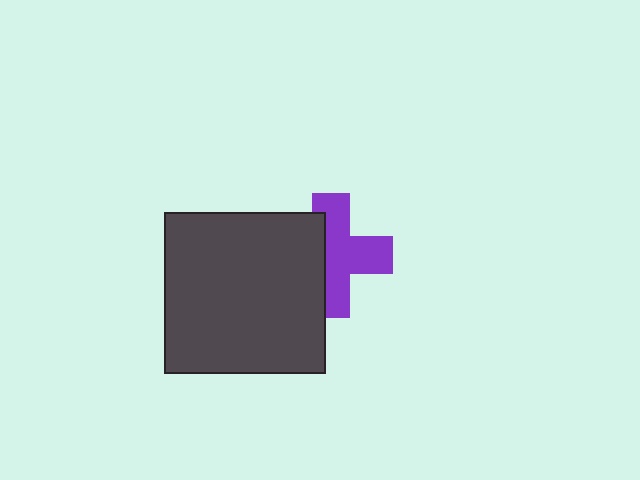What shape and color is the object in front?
The object in front is a dark gray square.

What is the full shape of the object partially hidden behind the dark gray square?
The partially hidden object is a purple cross.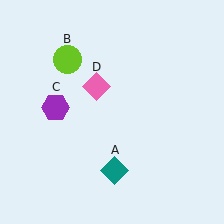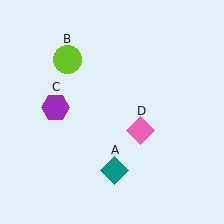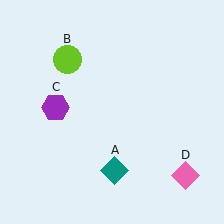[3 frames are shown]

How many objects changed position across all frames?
1 object changed position: pink diamond (object D).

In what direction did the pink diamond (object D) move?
The pink diamond (object D) moved down and to the right.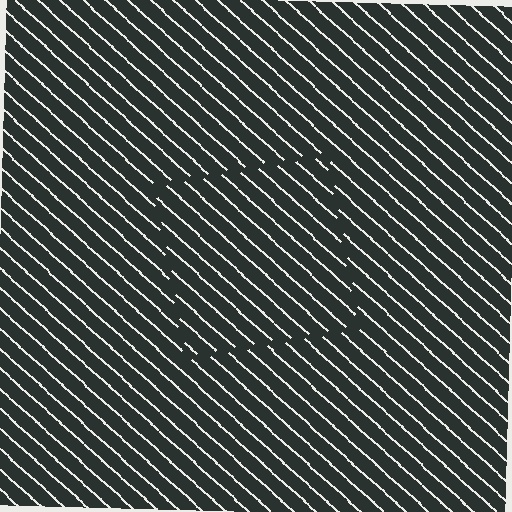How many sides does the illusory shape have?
4 sides — the line-ends trace a square.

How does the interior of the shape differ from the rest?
The interior of the shape contains the same grating, shifted by half a period — the contour is defined by the phase discontinuity where line-ends from the inner and outer gratings abut.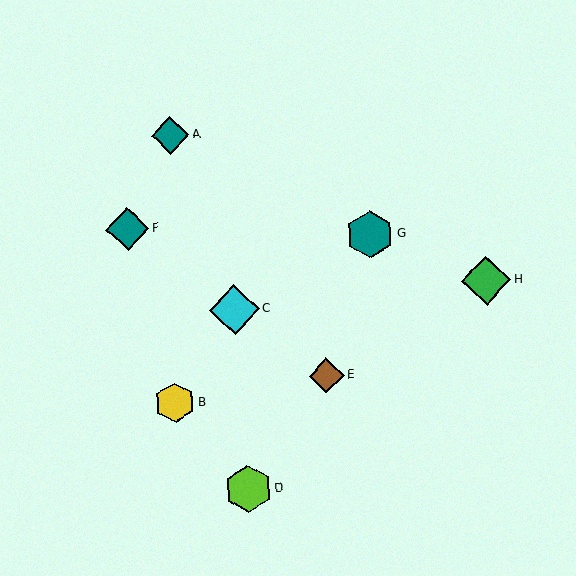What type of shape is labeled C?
Shape C is a cyan diamond.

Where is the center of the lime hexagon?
The center of the lime hexagon is at (248, 489).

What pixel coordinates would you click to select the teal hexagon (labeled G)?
Click at (370, 235) to select the teal hexagon G.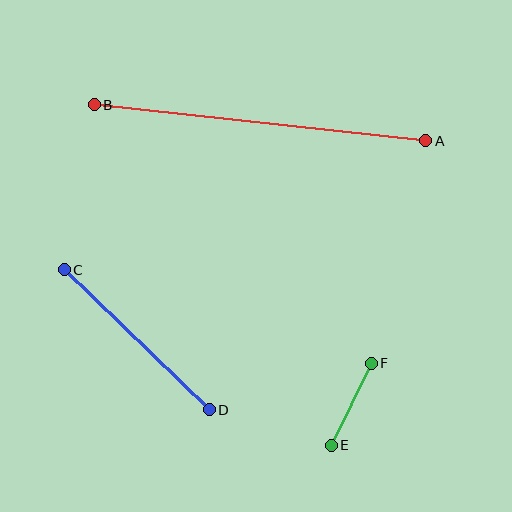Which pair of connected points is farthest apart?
Points A and B are farthest apart.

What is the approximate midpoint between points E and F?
The midpoint is at approximately (351, 404) pixels.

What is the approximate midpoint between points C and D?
The midpoint is at approximately (137, 340) pixels.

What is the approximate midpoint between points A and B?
The midpoint is at approximately (260, 123) pixels.